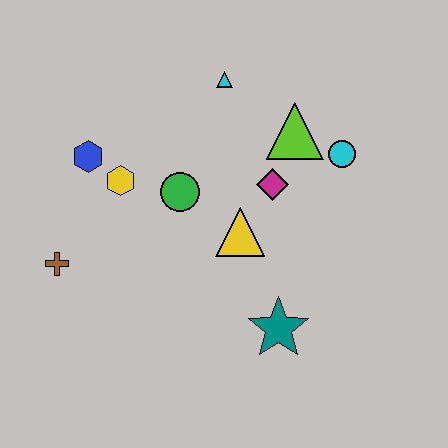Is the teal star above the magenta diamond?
No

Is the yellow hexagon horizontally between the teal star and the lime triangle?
No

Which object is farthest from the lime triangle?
The brown cross is farthest from the lime triangle.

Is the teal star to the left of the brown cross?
No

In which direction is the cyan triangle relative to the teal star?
The cyan triangle is above the teal star.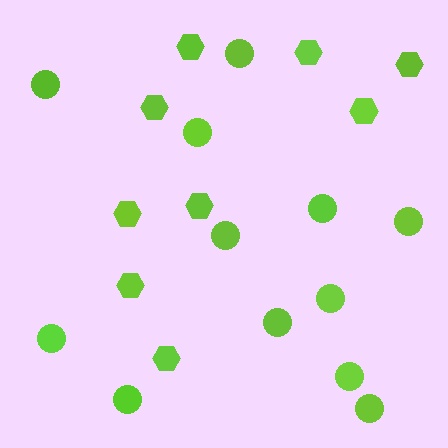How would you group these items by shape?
There are 2 groups: one group of circles (12) and one group of hexagons (9).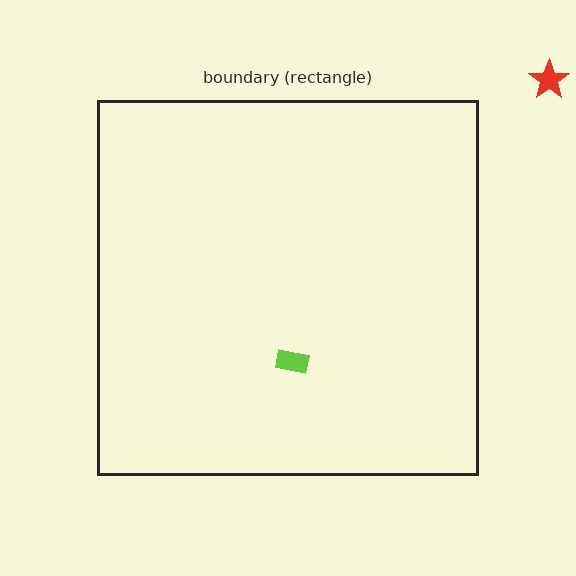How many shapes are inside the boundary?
1 inside, 1 outside.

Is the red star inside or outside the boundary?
Outside.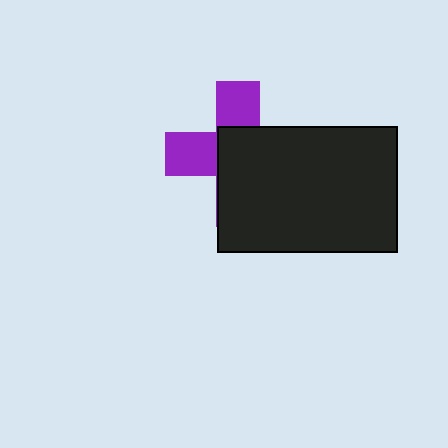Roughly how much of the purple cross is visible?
A small part of it is visible (roughly 40%).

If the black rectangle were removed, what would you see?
You would see the complete purple cross.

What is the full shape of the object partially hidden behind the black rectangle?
The partially hidden object is a purple cross.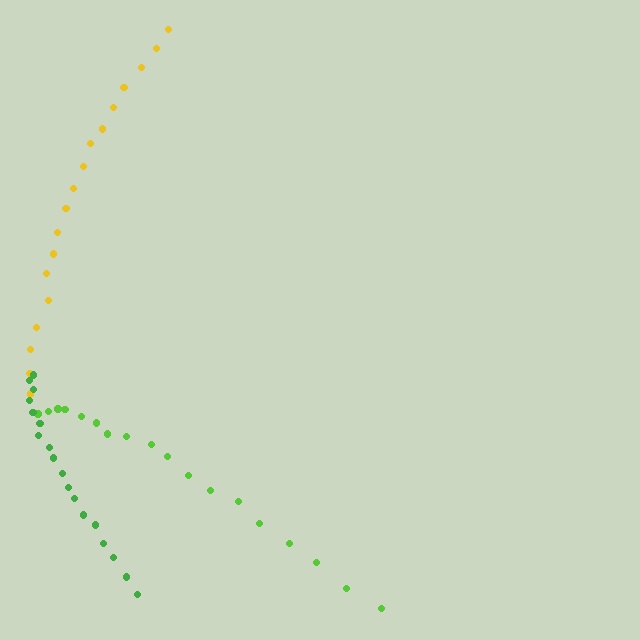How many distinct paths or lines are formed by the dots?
There are 3 distinct paths.